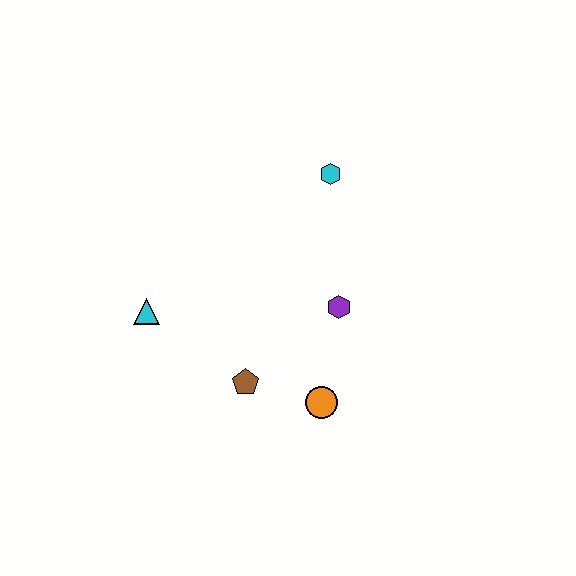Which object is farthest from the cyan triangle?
The cyan hexagon is farthest from the cyan triangle.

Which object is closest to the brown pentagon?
The orange circle is closest to the brown pentagon.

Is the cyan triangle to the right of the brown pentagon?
No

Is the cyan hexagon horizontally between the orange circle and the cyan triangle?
No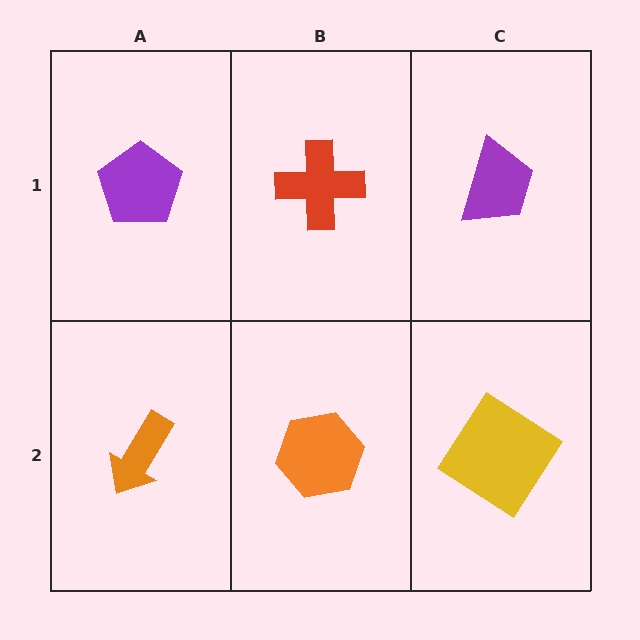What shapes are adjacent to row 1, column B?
An orange hexagon (row 2, column B), a purple pentagon (row 1, column A), a purple trapezoid (row 1, column C).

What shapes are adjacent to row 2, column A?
A purple pentagon (row 1, column A), an orange hexagon (row 2, column B).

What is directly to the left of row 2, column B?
An orange arrow.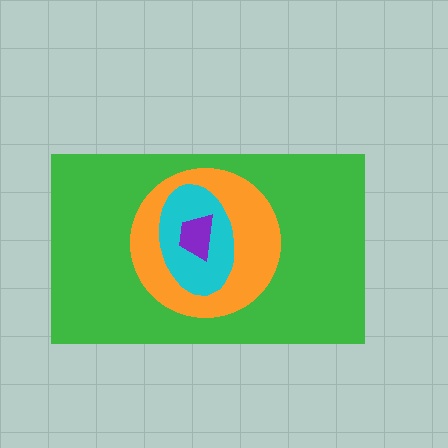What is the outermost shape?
The green rectangle.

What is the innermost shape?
The purple trapezoid.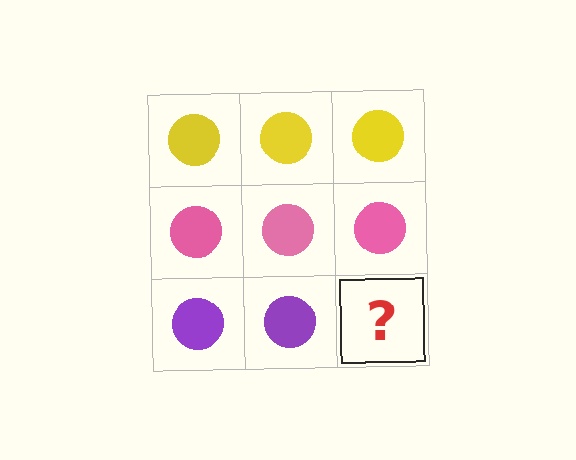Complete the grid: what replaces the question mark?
The question mark should be replaced with a purple circle.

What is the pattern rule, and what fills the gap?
The rule is that each row has a consistent color. The gap should be filled with a purple circle.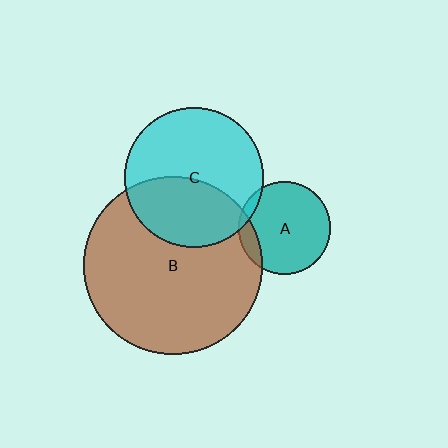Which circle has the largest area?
Circle B (brown).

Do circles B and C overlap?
Yes.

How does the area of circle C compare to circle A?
Approximately 2.3 times.